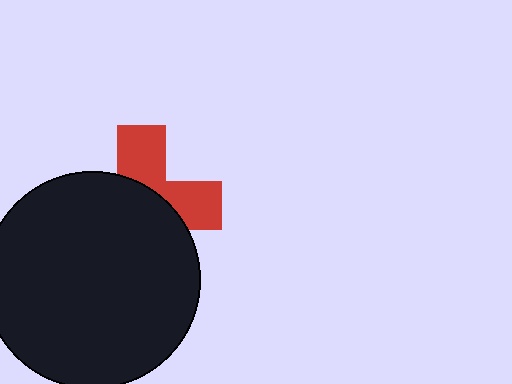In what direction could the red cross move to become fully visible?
The red cross could move up. That would shift it out from behind the black circle entirely.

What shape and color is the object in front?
The object in front is a black circle.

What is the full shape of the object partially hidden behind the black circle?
The partially hidden object is a red cross.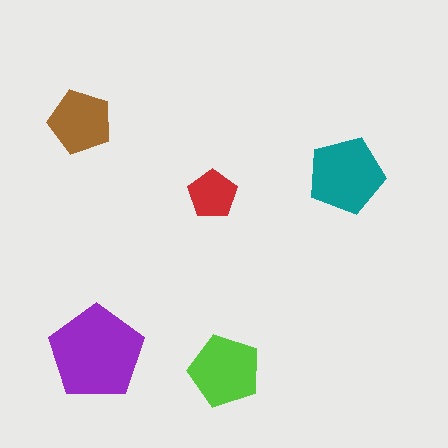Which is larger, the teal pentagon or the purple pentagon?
The purple one.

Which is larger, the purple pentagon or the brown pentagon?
The purple one.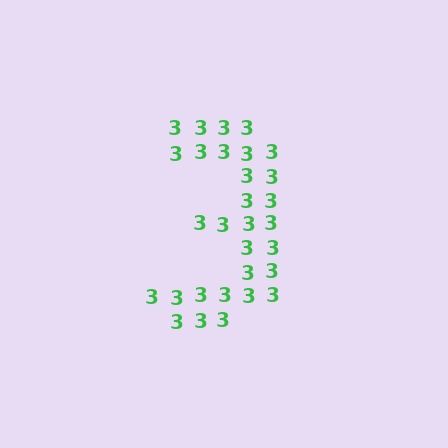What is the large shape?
The large shape is the digit 3.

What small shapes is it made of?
It is made of small digit 3's.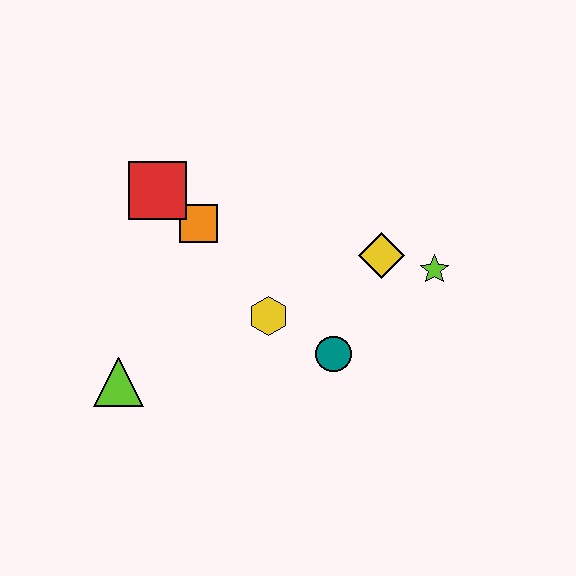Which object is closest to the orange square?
The red square is closest to the orange square.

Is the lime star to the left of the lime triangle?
No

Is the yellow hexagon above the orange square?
No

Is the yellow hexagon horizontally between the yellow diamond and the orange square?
Yes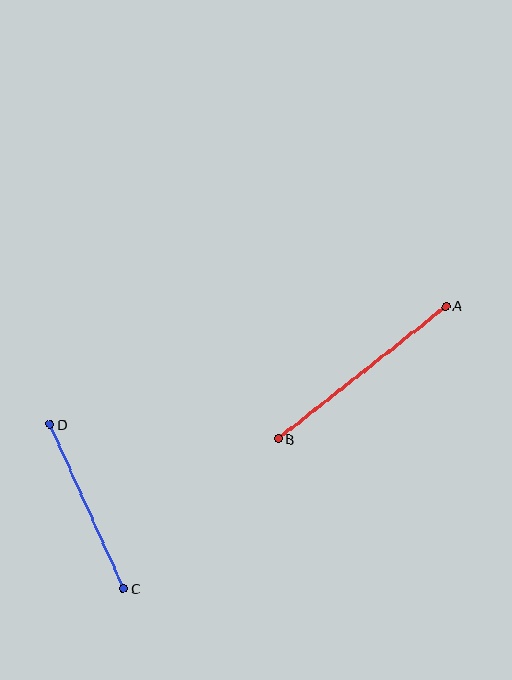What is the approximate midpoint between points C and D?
The midpoint is at approximately (87, 506) pixels.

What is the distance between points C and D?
The distance is approximately 179 pixels.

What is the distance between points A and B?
The distance is approximately 214 pixels.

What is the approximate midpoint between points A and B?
The midpoint is at approximately (362, 372) pixels.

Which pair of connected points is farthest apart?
Points A and B are farthest apart.